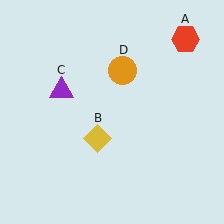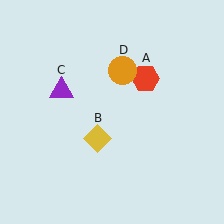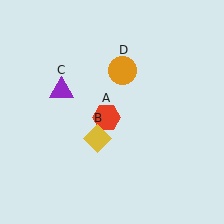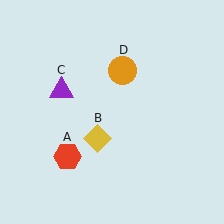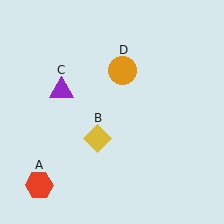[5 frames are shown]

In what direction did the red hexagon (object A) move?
The red hexagon (object A) moved down and to the left.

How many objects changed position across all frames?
1 object changed position: red hexagon (object A).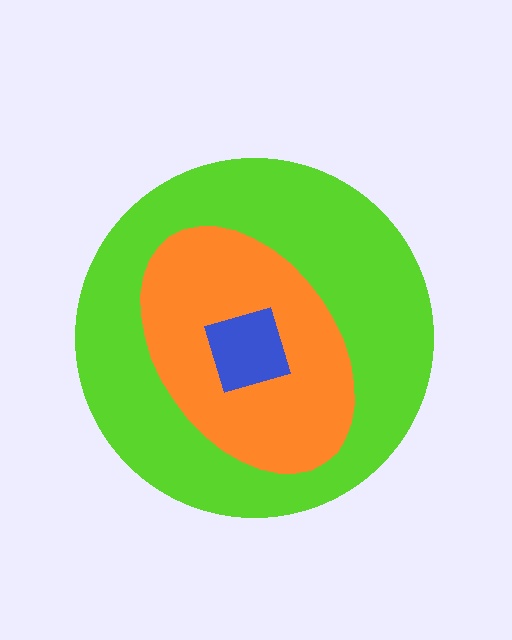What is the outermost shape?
The lime circle.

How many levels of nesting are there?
3.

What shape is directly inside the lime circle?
The orange ellipse.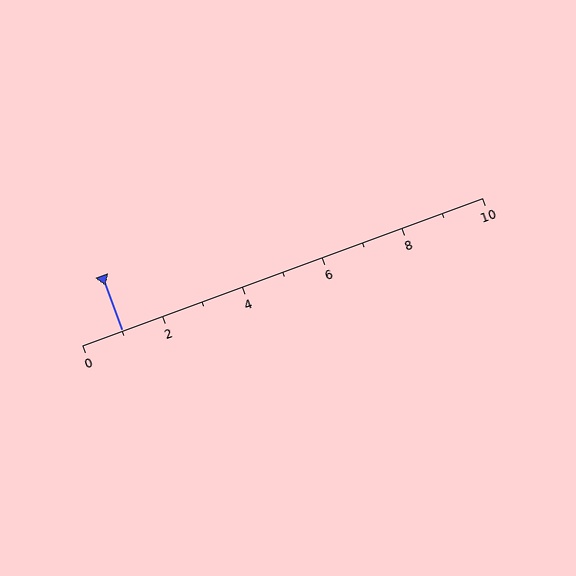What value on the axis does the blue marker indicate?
The marker indicates approximately 1.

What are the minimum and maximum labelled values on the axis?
The axis runs from 0 to 10.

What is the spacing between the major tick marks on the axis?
The major ticks are spaced 2 apart.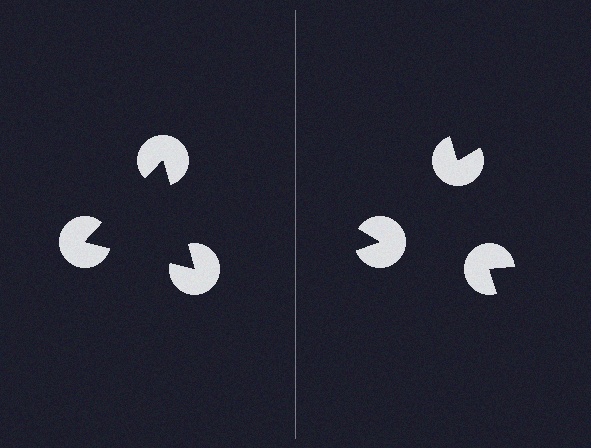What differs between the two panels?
The pac-man discs are positioned identically on both sides; only the wedge orientations differ. On the left they align to a triangle; on the right they are misaligned.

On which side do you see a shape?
An illusory triangle appears on the left side. On the right side the wedge cuts are rotated, so no coherent shape forms.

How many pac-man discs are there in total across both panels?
6 — 3 on each side.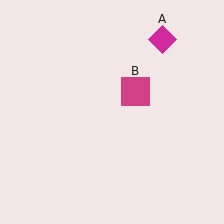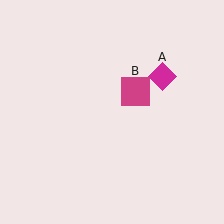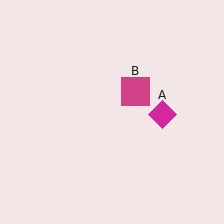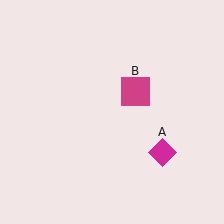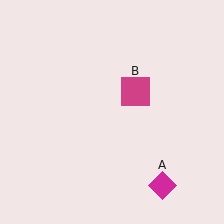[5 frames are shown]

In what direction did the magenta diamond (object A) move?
The magenta diamond (object A) moved down.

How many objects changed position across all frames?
1 object changed position: magenta diamond (object A).